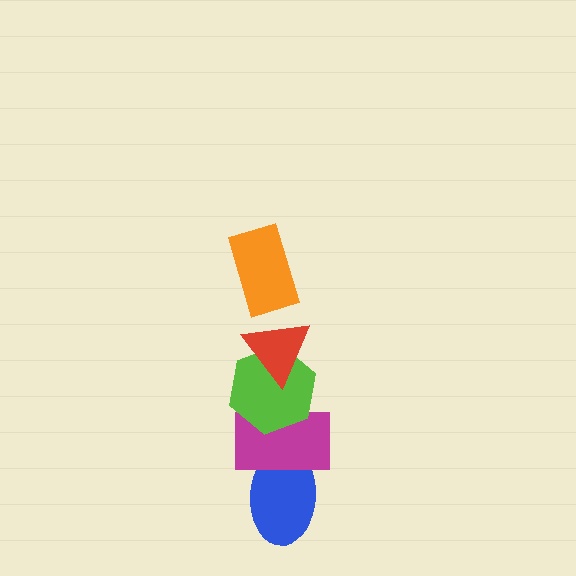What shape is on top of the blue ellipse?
The magenta rectangle is on top of the blue ellipse.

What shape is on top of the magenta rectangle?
The lime hexagon is on top of the magenta rectangle.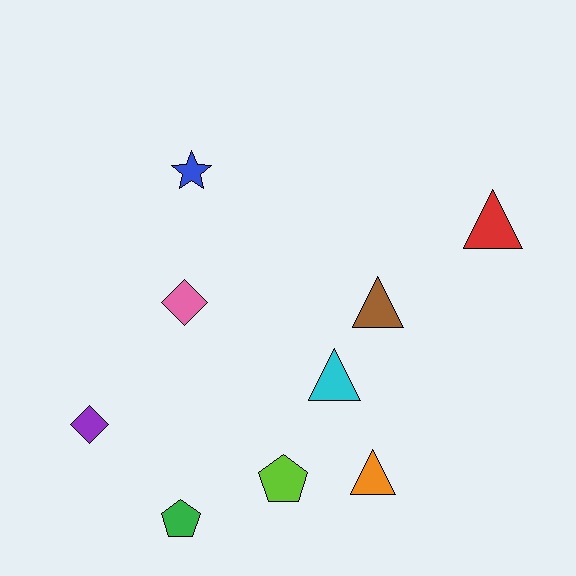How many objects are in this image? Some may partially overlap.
There are 9 objects.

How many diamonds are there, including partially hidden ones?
There are 2 diamonds.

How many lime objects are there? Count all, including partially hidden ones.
There is 1 lime object.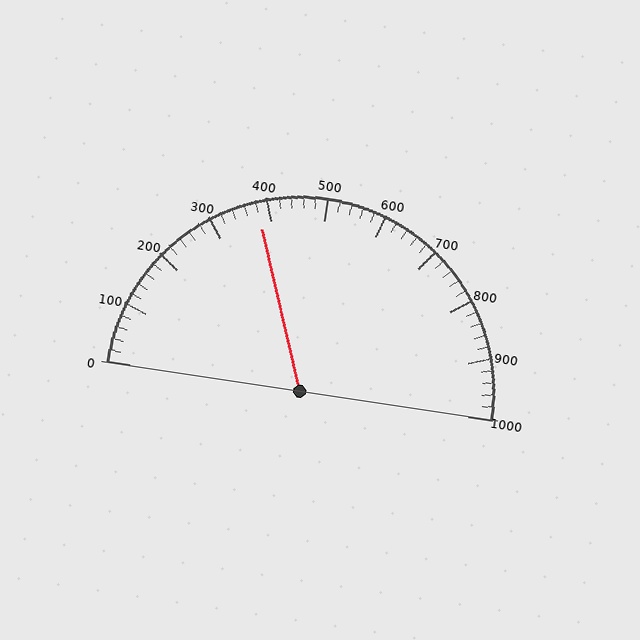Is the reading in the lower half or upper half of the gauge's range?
The reading is in the lower half of the range (0 to 1000).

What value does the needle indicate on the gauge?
The needle indicates approximately 380.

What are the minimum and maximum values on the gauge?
The gauge ranges from 0 to 1000.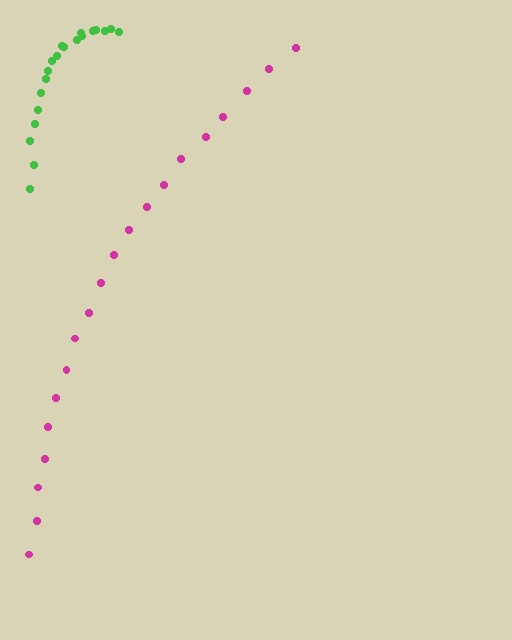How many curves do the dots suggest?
There are 2 distinct paths.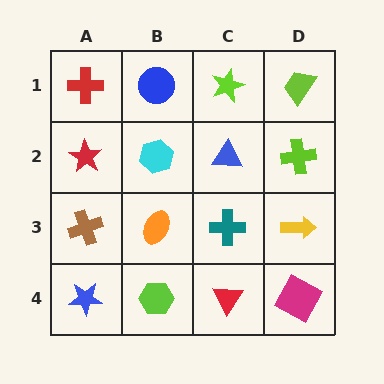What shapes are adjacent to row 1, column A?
A red star (row 2, column A), a blue circle (row 1, column B).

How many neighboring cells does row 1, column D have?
2.